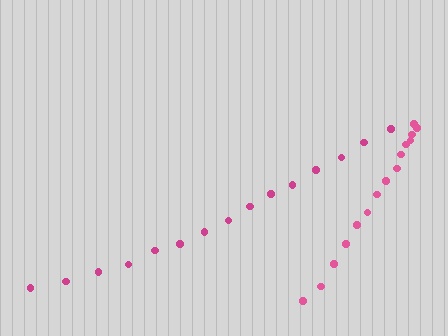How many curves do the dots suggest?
There are 2 distinct paths.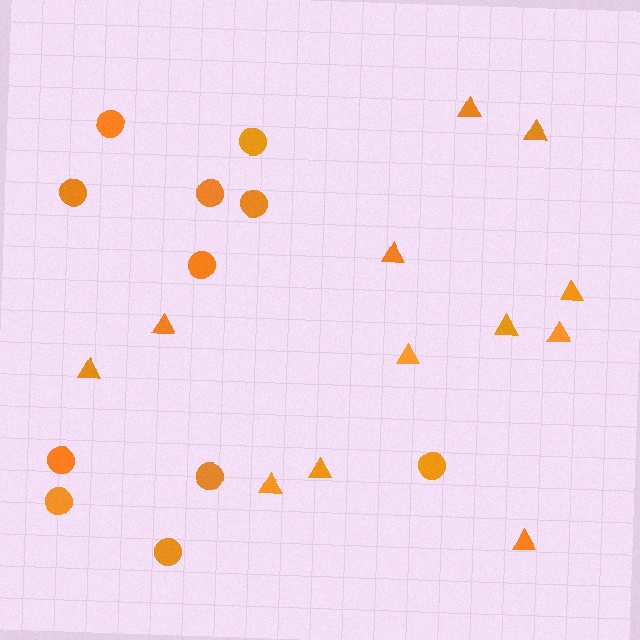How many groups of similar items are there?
There are 2 groups: one group of triangles (12) and one group of circles (11).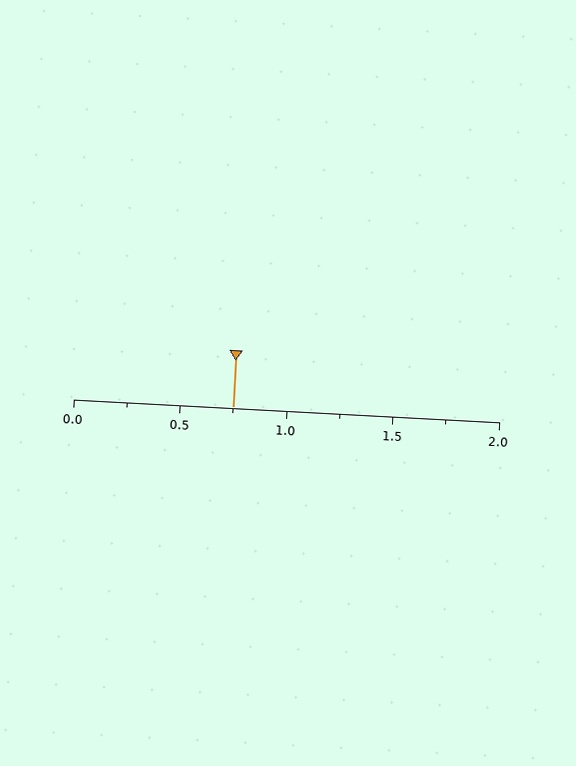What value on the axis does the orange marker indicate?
The marker indicates approximately 0.75.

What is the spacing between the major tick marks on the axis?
The major ticks are spaced 0.5 apart.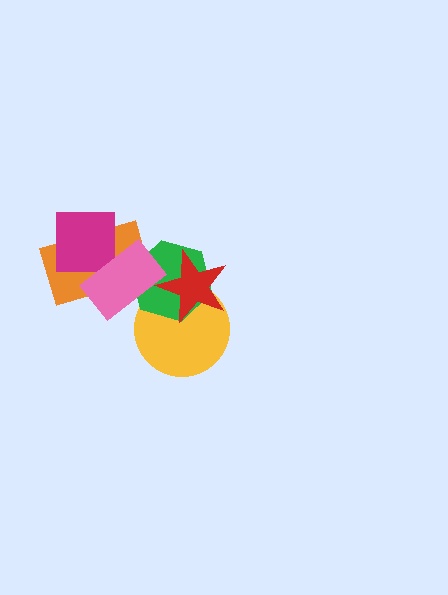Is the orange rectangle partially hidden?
Yes, it is partially covered by another shape.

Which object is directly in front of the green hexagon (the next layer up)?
The red star is directly in front of the green hexagon.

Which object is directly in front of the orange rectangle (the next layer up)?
The green hexagon is directly in front of the orange rectangle.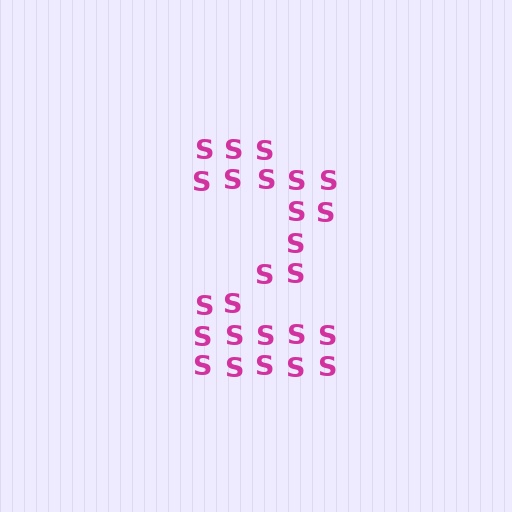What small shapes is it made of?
It is made of small letter S's.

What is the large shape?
The large shape is the digit 2.